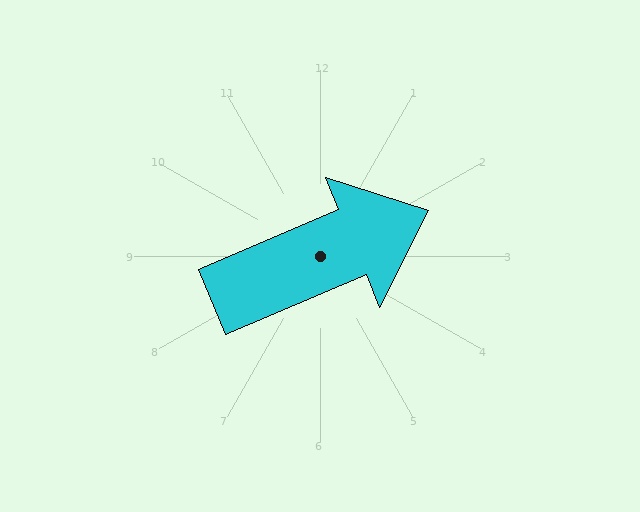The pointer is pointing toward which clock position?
Roughly 2 o'clock.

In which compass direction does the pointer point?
Northeast.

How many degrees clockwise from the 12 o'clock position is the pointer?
Approximately 67 degrees.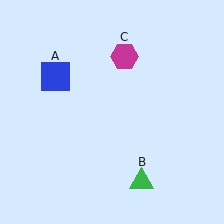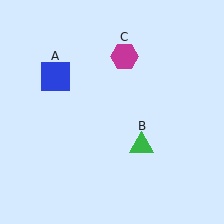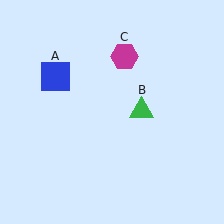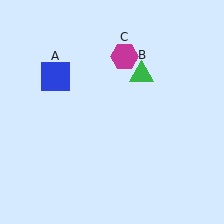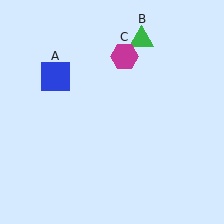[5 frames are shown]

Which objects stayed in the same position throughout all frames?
Blue square (object A) and magenta hexagon (object C) remained stationary.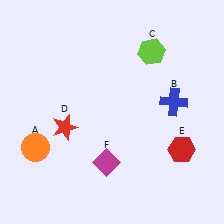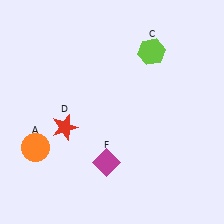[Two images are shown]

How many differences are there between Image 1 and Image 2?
There are 2 differences between the two images.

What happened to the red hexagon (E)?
The red hexagon (E) was removed in Image 2. It was in the bottom-right area of Image 1.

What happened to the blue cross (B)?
The blue cross (B) was removed in Image 2. It was in the top-right area of Image 1.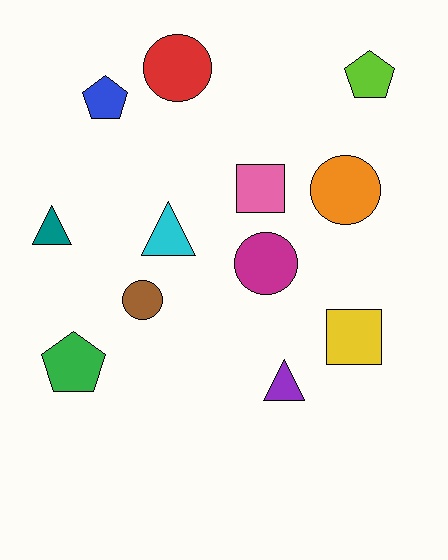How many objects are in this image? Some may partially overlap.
There are 12 objects.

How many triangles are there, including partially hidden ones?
There are 3 triangles.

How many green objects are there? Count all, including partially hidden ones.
There is 1 green object.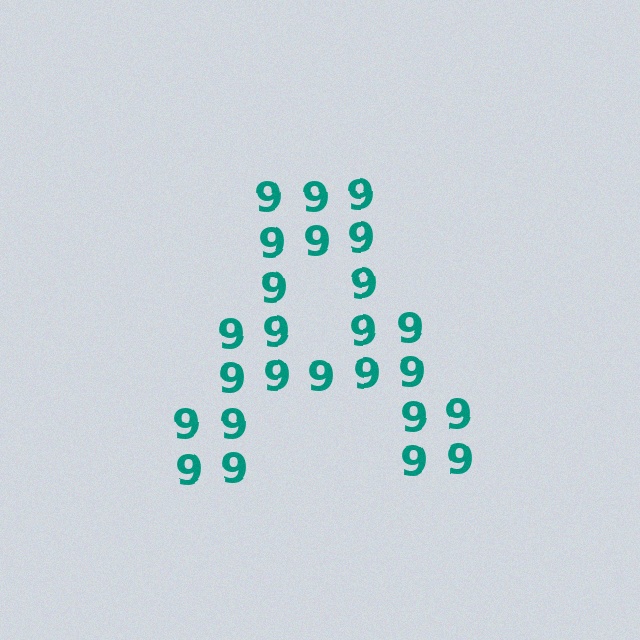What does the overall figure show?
The overall figure shows the letter A.